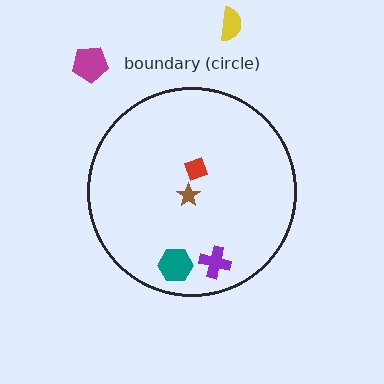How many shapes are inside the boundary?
4 inside, 2 outside.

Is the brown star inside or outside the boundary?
Inside.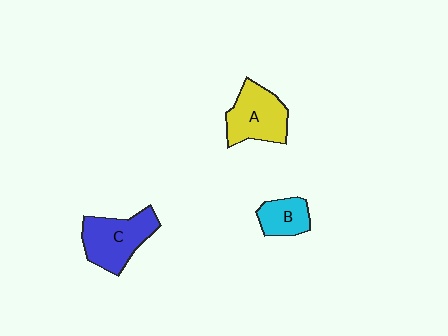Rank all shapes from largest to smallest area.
From largest to smallest: C (blue), A (yellow), B (cyan).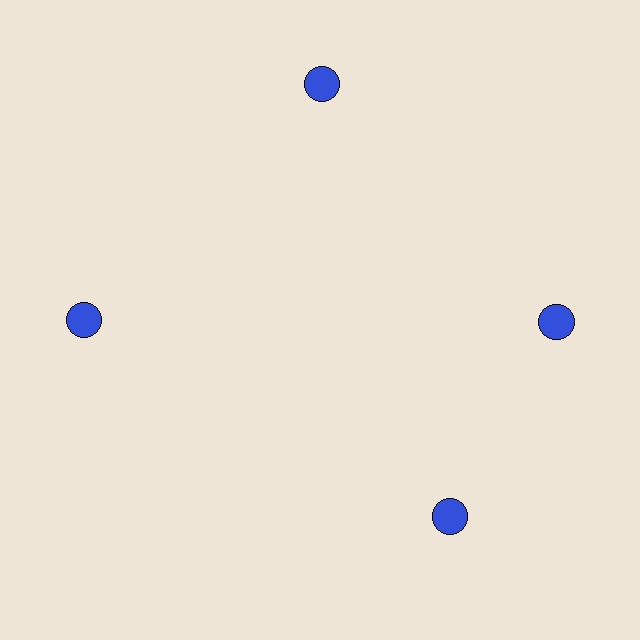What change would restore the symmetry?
The symmetry would be restored by rotating it back into even spacing with its neighbors so that all 4 circles sit at equal angles and equal distance from the center.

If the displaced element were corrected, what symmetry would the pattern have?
It would have 4-fold rotational symmetry — the pattern would map onto itself every 90 degrees.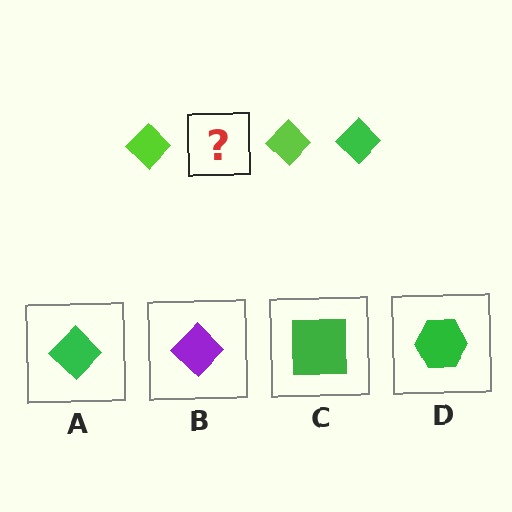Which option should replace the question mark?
Option A.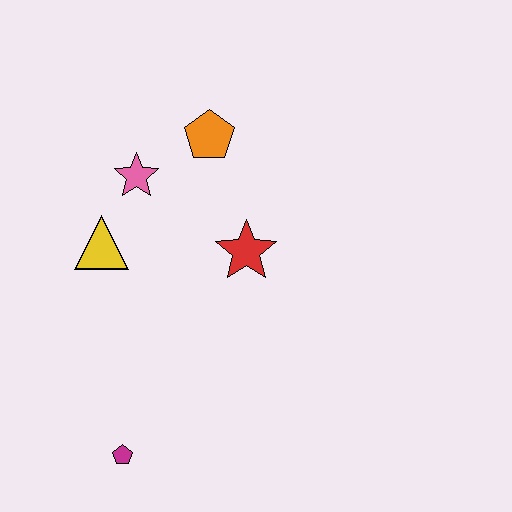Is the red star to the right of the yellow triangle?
Yes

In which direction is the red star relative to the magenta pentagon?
The red star is above the magenta pentagon.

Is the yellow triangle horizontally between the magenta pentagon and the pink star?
No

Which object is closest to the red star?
The orange pentagon is closest to the red star.